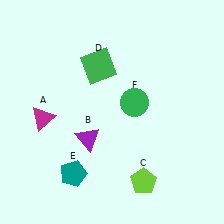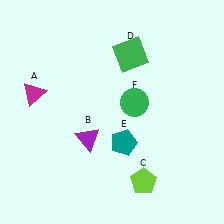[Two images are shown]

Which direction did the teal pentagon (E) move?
The teal pentagon (E) moved right.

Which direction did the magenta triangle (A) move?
The magenta triangle (A) moved up.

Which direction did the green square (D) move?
The green square (D) moved right.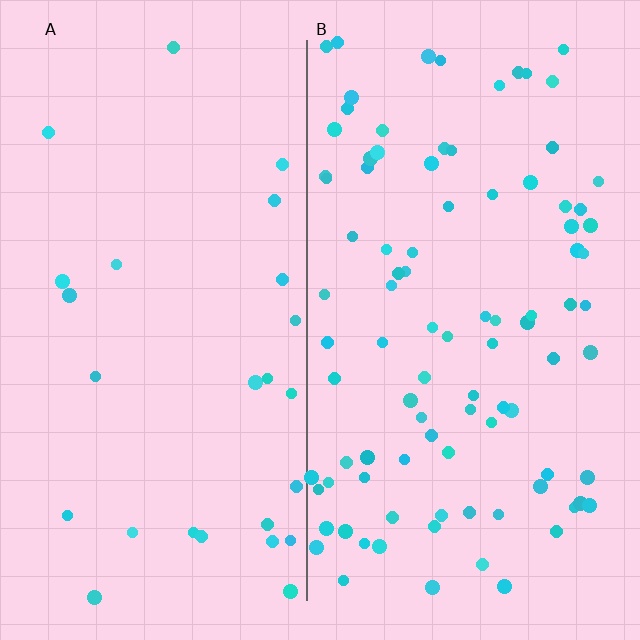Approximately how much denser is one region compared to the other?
Approximately 3.6× — region B over region A.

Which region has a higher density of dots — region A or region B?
B (the right).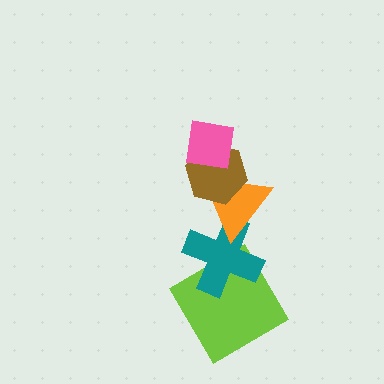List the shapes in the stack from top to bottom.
From top to bottom: the pink square, the brown hexagon, the orange triangle, the teal cross, the lime diamond.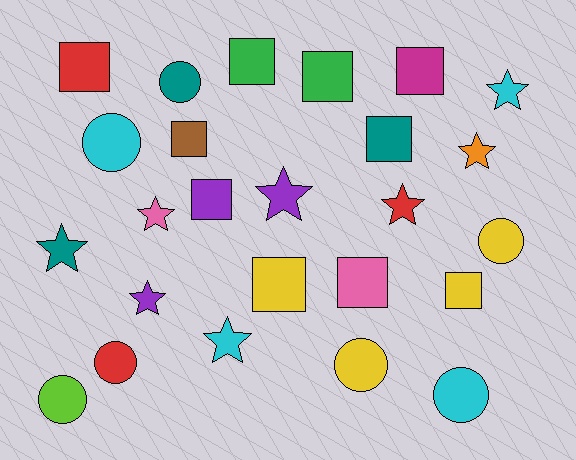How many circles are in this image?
There are 7 circles.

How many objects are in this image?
There are 25 objects.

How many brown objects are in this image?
There is 1 brown object.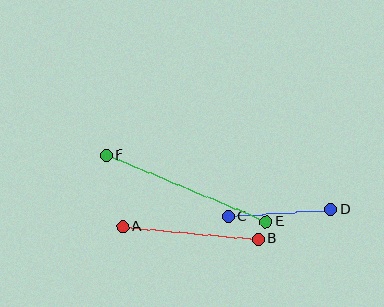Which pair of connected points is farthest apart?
Points E and F are farthest apart.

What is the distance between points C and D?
The distance is approximately 102 pixels.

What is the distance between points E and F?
The distance is approximately 173 pixels.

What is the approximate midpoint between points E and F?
The midpoint is at approximately (186, 188) pixels.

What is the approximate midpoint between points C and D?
The midpoint is at approximately (280, 213) pixels.